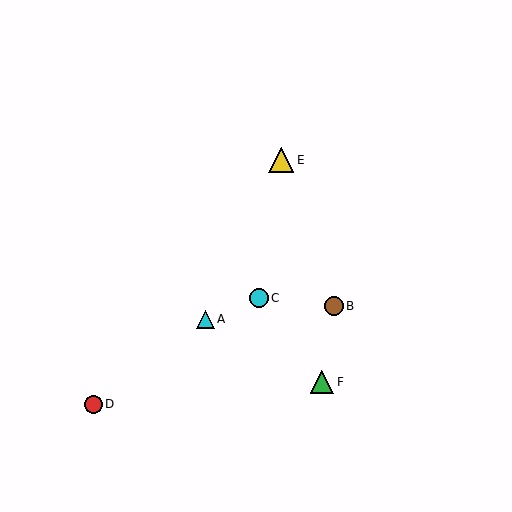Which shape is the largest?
The yellow triangle (labeled E) is the largest.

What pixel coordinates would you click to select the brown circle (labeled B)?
Click at (334, 306) to select the brown circle B.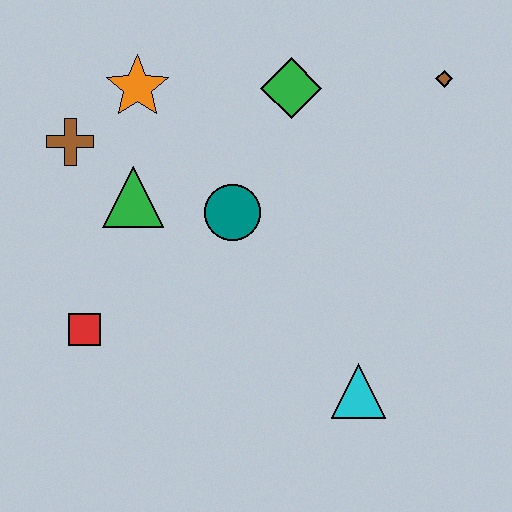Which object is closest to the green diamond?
The teal circle is closest to the green diamond.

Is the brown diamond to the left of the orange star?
No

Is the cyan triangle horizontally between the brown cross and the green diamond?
No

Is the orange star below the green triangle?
No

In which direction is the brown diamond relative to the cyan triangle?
The brown diamond is above the cyan triangle.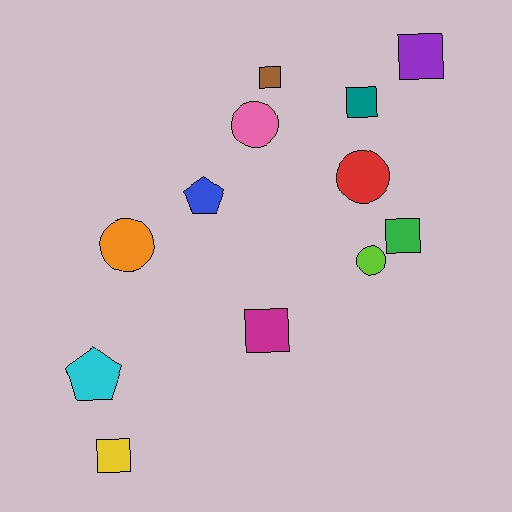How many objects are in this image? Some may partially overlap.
There are 12 objects.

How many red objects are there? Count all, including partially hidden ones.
There is 1 red object.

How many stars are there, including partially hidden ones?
There are no stars.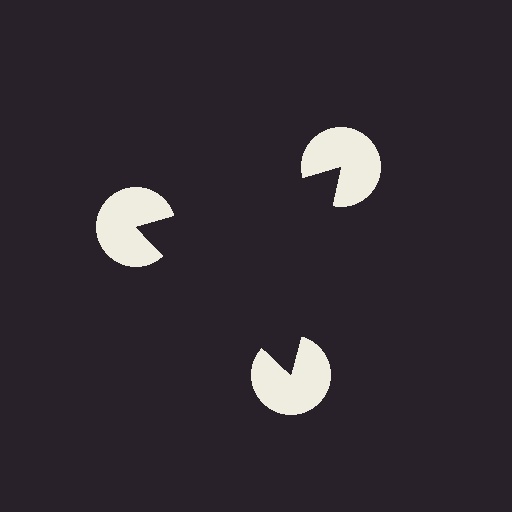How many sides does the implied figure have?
3 sides.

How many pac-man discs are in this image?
There are 3 — one at each vertex of the illusory triangle.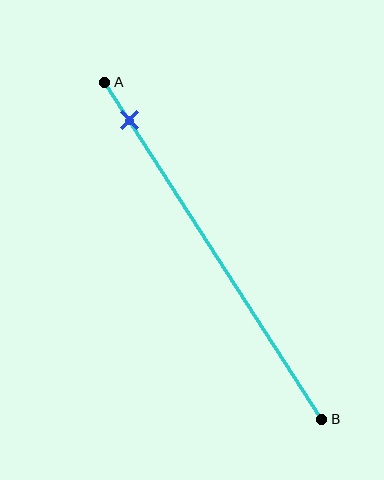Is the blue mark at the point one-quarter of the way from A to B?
No, the mark is at about 10% from A, not at the 25% one-quarter point.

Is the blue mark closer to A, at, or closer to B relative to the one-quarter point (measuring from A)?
The blue mark is closer to point A than the one-quarter point of segment AB.